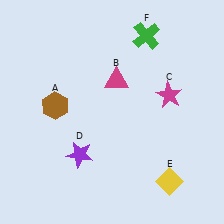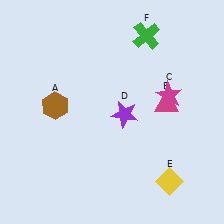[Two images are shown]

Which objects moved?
The objects that moved are: the magenta triangle (B), the purple star (D).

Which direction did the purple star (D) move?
The purple star (D) moved right.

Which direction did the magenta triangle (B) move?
The magenta triangle (B) moved right.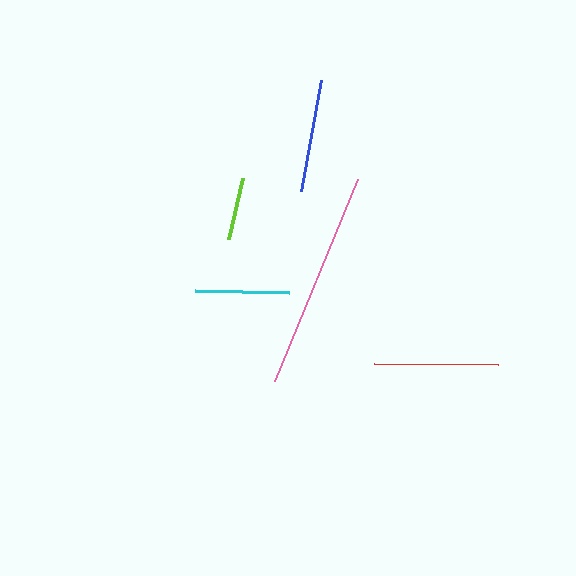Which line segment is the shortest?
The lime line is the shortest at approximately 63 pixels.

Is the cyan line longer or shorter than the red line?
The red line is longer than the cyan line.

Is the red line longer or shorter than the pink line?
The pink line is longer than the red line.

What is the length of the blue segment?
The blue segment is approximately 113 pixels long.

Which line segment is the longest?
The pink line is the longest at approximately 218 pixels.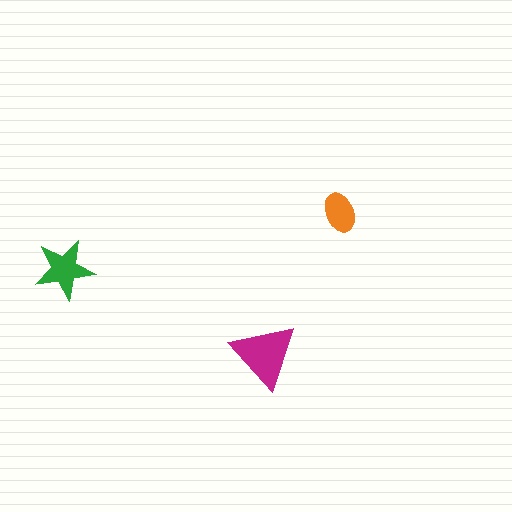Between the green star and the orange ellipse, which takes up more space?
The green star.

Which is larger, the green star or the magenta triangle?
The magenta triangle.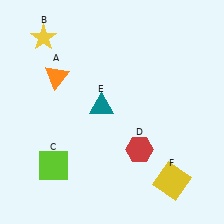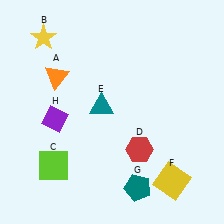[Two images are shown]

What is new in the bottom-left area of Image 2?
A purple diamond (H) was added in the bottom-left area of Image 2.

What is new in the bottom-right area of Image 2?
A teal pentagon (G) was added in the bottom-right area of Image 2.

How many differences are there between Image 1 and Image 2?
There are 2 differences between the two images.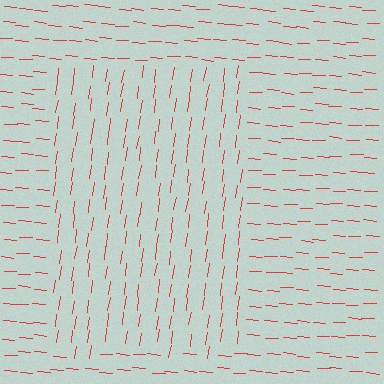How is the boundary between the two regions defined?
The boundary is defined purely by a change in line orientation (approximately 86 degrees difference). All lines are the same color and thickness.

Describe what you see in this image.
The image is filled with small red line segments. A rectangle region in the image has lines oriented differently from the surrounding lines, creating a visible texture boundary.